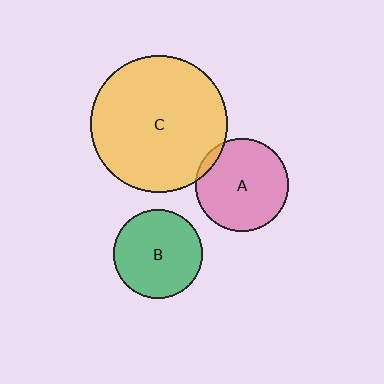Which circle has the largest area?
Circle C (yellow).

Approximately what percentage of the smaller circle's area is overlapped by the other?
Approximately 5%.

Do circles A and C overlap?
Yes.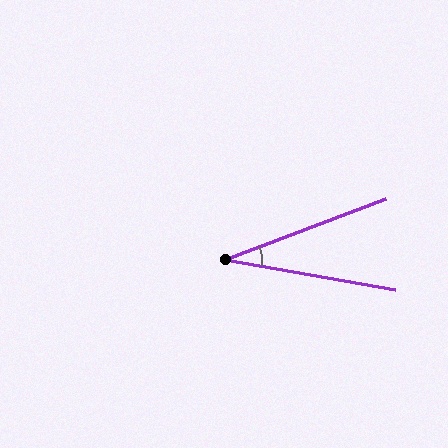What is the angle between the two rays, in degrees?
Approximately 30 degrees.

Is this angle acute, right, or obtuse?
It is acute.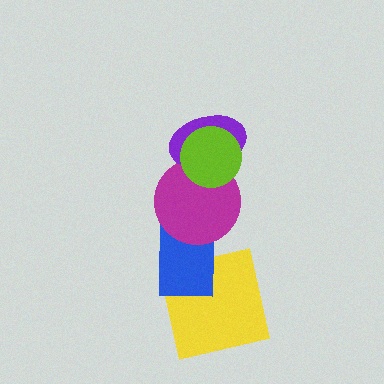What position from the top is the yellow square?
The yellow square is 5th from the top.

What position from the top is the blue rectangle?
The blue rectangle is 4th from the top.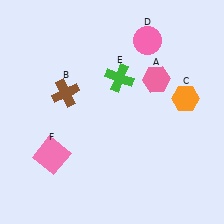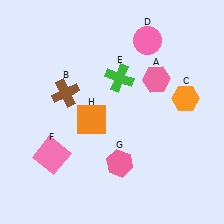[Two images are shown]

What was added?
A pink hexagon (G), an orange square (H) were added in Image 2.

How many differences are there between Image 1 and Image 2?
There are 2 differences between the two images.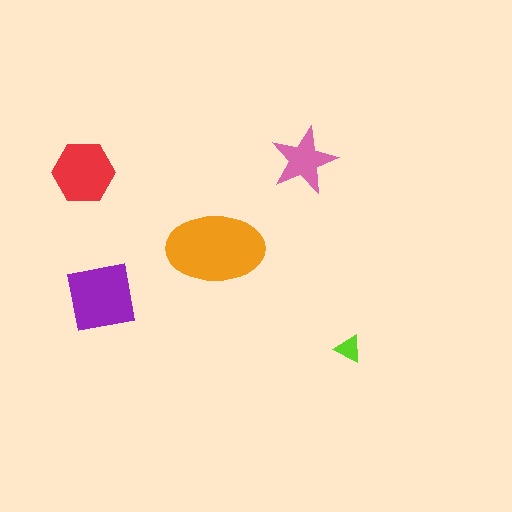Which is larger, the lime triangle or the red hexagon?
The red hexagon.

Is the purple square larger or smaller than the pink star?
Larger.